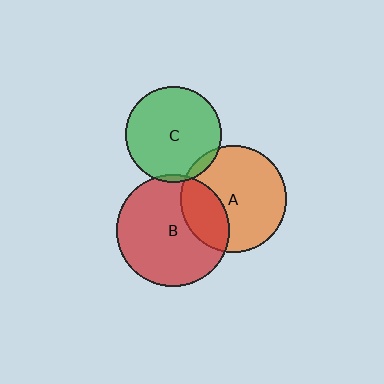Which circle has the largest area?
Circle B (red).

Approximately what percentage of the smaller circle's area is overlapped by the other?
Approximately 5%.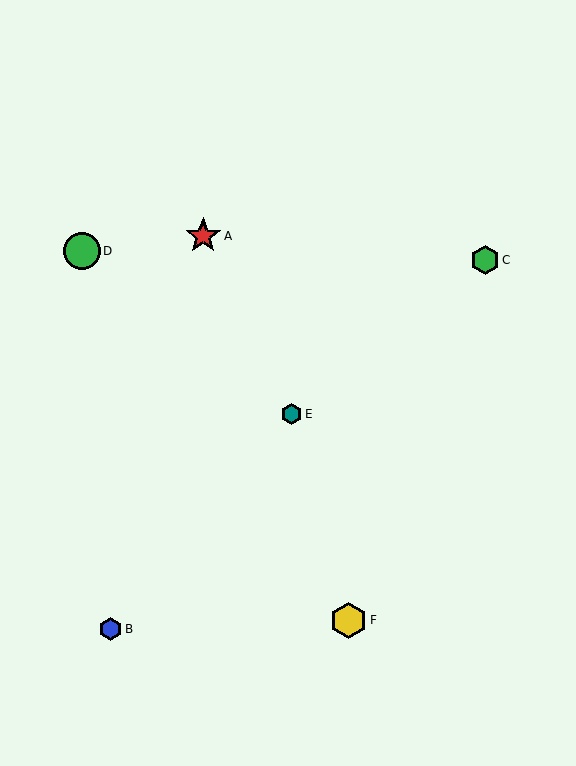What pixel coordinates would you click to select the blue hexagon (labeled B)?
Click at (110, 629) to select the blue hexagon B.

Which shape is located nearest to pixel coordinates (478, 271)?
The green hexagon (labeled C) at (485, 260) is nearest to that location.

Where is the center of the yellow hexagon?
The center of the yellow hexagon is at (349, 620).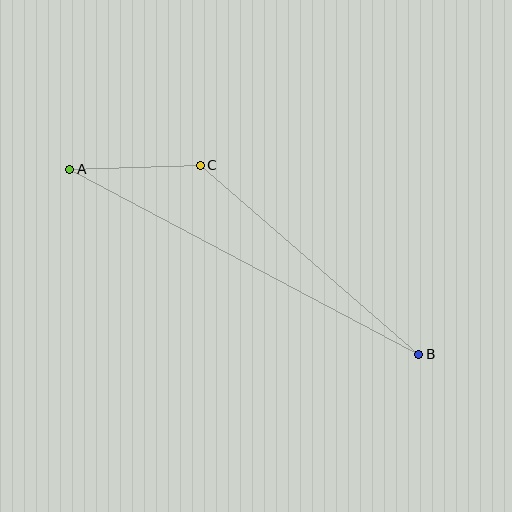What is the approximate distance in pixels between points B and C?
The distance between B and C is approximately 289 pixels.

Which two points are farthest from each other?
Points A and B are farthest from each other.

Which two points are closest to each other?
Points A and C are closest to each other.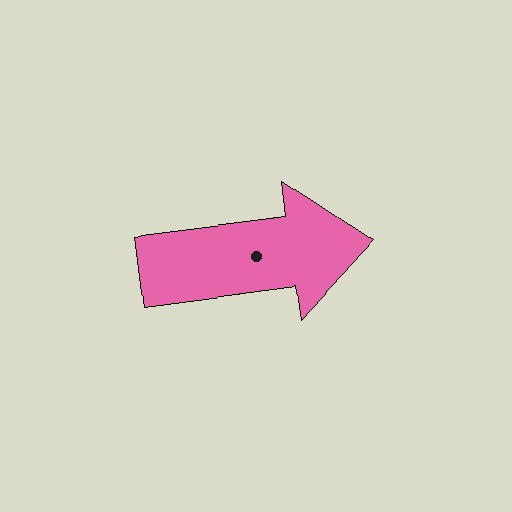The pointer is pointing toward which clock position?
Roughly 3 o'clock.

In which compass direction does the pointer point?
East.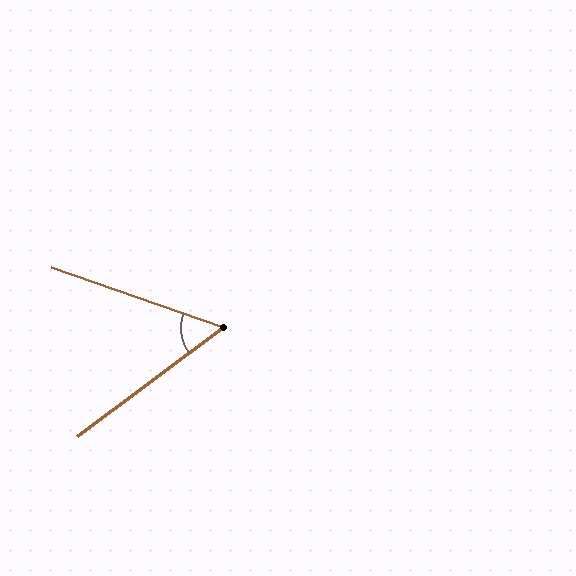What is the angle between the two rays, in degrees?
Approximately 56 degrees.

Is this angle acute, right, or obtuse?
It is acute.